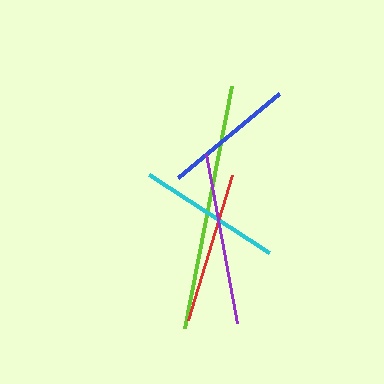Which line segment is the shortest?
The blue line is the shortest at approximately 130 pixels.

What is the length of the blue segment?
The blue segment is approximately 130 pixels long.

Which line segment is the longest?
The lime line is the longest at approximately 246 pixels.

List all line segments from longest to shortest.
From longest to shortest: lime, purple, red, cyan, blue.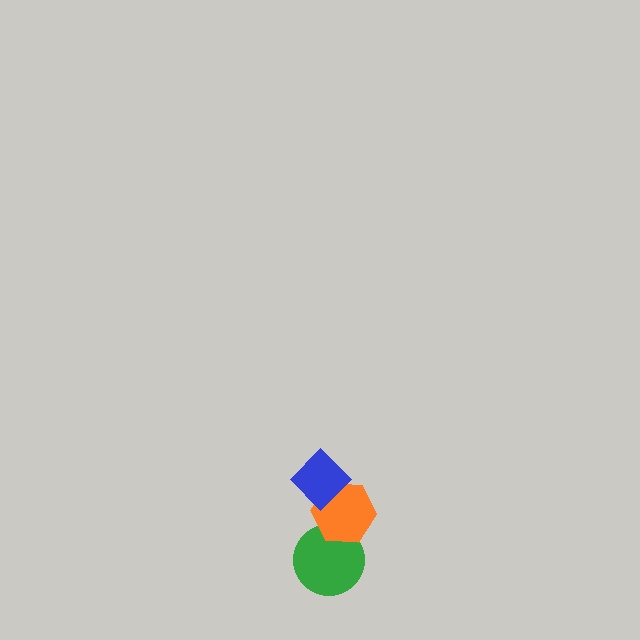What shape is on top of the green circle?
The orange hexagon is on top of the green circle.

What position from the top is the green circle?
The green circle is 3rd from the top.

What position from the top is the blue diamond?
The blue diamond is 1st from the top.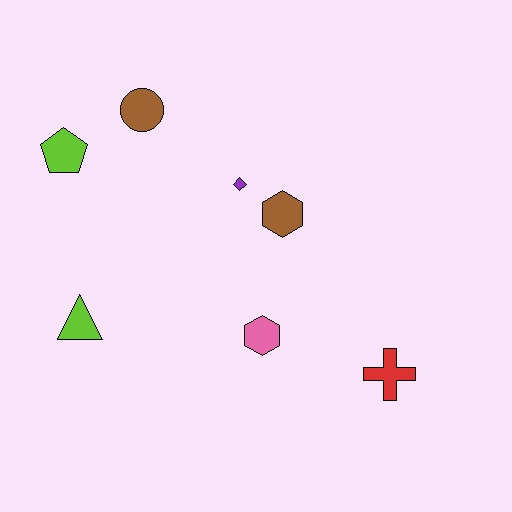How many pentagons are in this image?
There is 1 pentagon.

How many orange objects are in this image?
There are no orange objects.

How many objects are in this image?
There are 7 objects.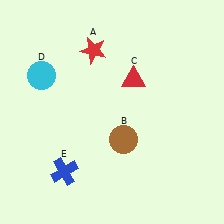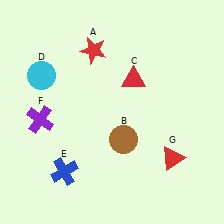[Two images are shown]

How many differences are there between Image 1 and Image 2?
There are 2 differences between the two images.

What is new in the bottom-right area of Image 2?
A red triangle (G) was added in the bottom-right area of Image 2.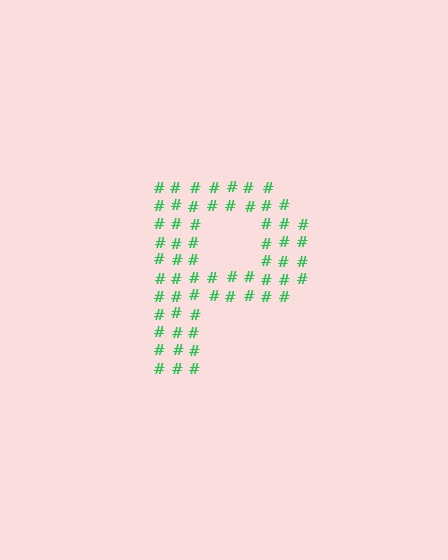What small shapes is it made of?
It is made of small hash symbols.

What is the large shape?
The large shape is the letter P.